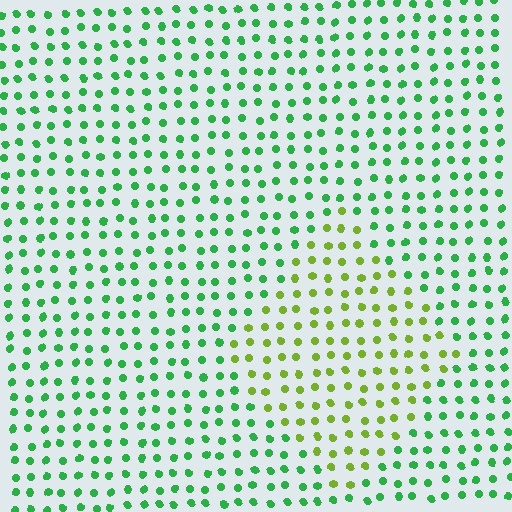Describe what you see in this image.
The image is filled with small green elements in a uniform arrangement. A diamond-shaped region is visible where the elements are tinted to a slightly different hue, forming a subtle color boundary.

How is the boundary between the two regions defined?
The boundary is defined purely by a slight shift in hue (about 45 degrees). Spacing, size, and orientation are identical on both sides.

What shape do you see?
I see a diamond.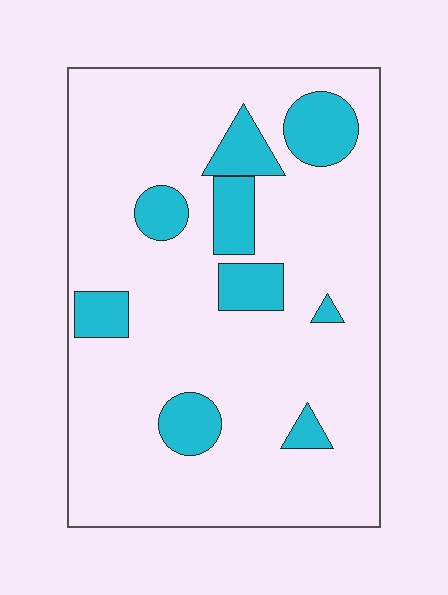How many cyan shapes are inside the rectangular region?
9.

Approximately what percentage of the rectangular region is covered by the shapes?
Approximately 15%.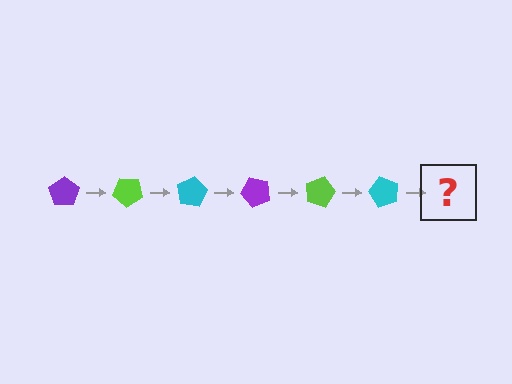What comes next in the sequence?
The next element should be a purple pentagon, rotated 240 degrees from the start.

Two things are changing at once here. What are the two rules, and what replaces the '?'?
The two rules are that it rotates 40 degrees each step and the color cycles through purple, lime, and cyan. The '?' should be a purple pentagon, rotated 240 degrees from the start.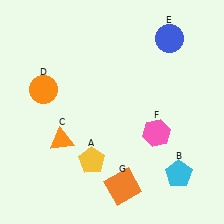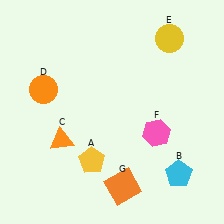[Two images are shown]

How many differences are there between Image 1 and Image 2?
There is 1 difference between the two images.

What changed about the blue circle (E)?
In Image 1, E is blue. In Image 2, it changed to yellow.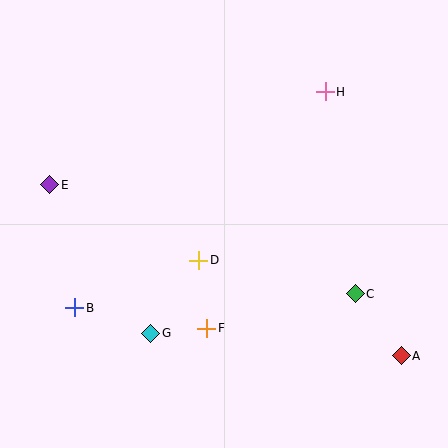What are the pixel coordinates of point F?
Point F is at (207, 328).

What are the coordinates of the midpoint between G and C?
The midpoint between G and C is at (253, 313).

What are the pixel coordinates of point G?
Point G is at (151, 333).